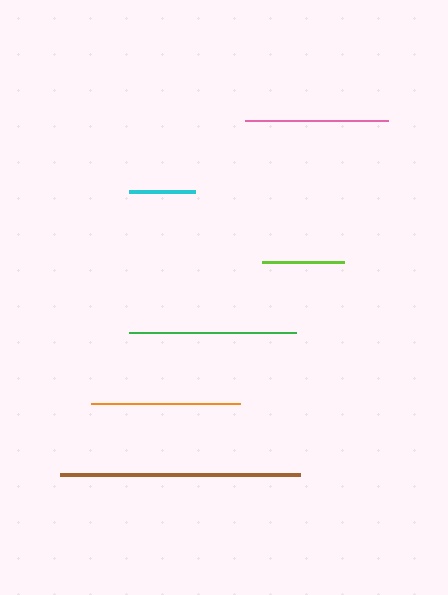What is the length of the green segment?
The green segment is approximately 167 pixels long.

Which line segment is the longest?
The brown line is the longest at approximately 240 pixels.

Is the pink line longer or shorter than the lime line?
The pink line is longer than the lime line.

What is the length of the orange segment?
The orange segment is approximately 149 pixels long.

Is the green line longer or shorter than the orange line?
The green line is longer than the orange line.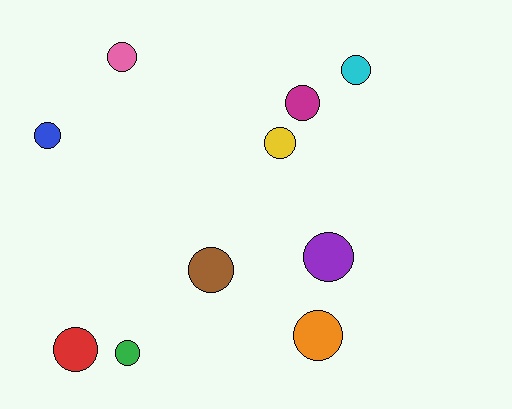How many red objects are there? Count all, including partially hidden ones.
There is 1 red object.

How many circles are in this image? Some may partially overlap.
There are 10 circles.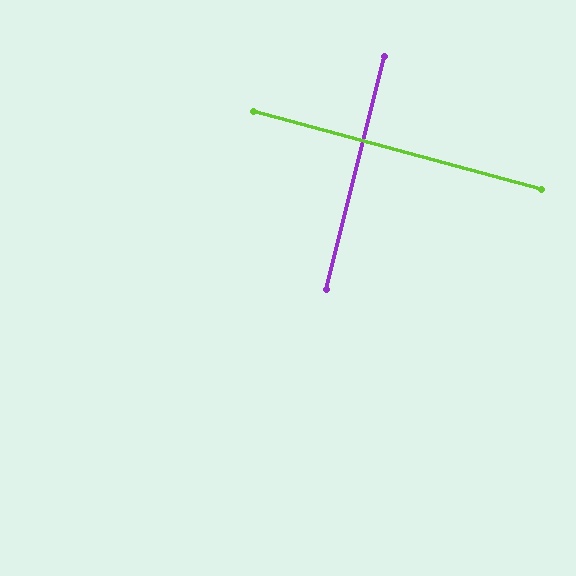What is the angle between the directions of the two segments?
Approximately 89 degrees.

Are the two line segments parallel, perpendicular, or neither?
Perpendicular — they meet at approximately 89°.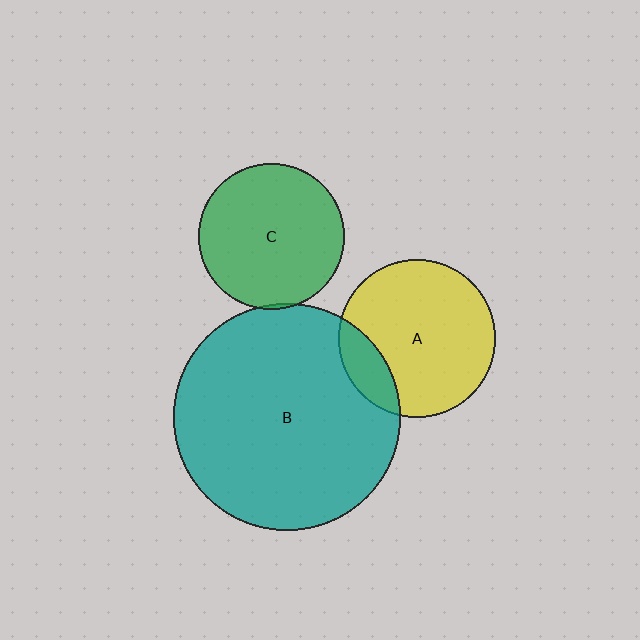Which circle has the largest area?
Circle B (teal).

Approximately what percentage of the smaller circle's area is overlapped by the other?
Approximately 5%.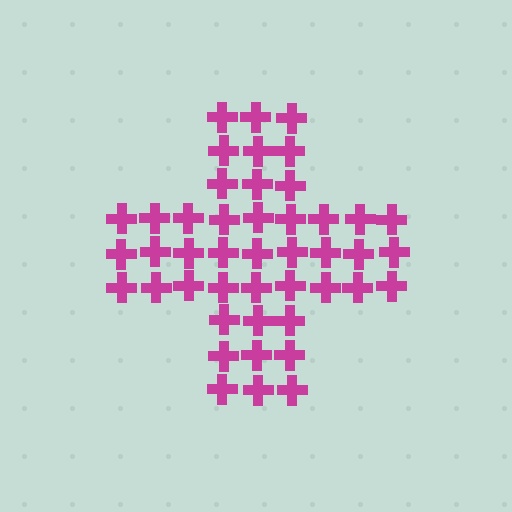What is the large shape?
The large shape is a cross.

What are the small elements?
The small elements are crosses.